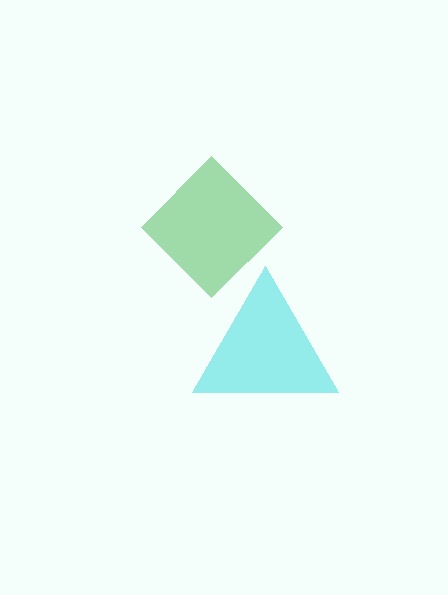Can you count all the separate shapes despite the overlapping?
Yes, there are 2 separate shapes.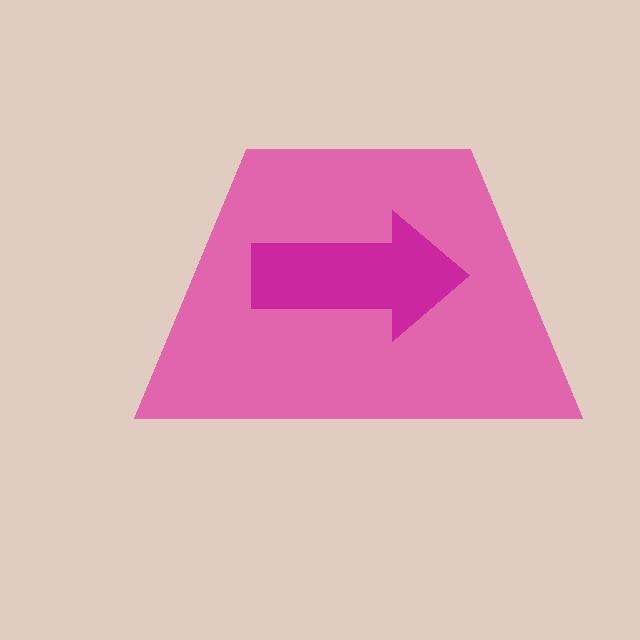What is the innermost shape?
The magenta arrow.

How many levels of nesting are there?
2.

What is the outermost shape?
The pink trapezoid.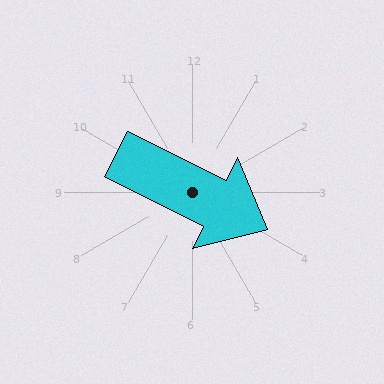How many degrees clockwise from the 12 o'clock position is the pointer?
Approximately 117 degrees.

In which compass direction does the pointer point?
Southeast.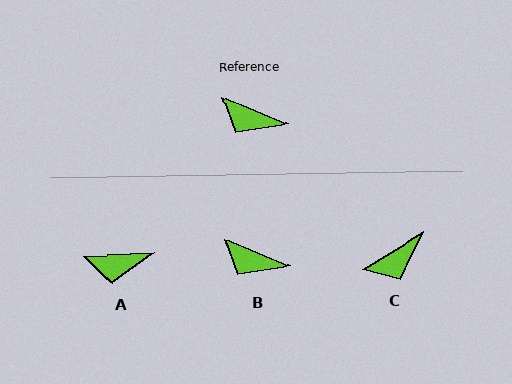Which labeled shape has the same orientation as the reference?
B.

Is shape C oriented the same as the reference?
No, it is off by about 55 degrees.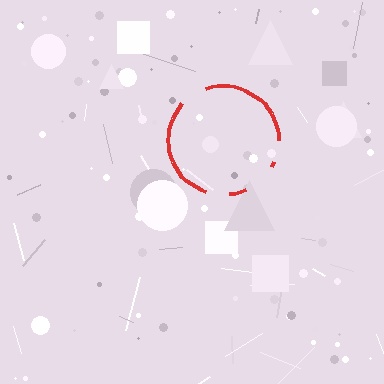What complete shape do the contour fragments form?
The contour fragments form a circle.